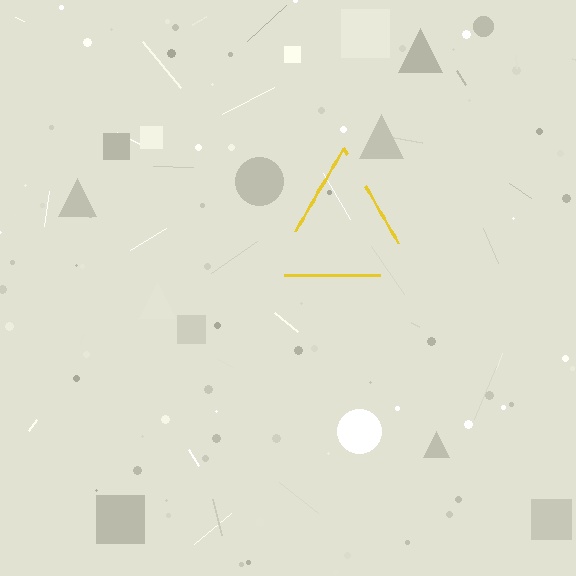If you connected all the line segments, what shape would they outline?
They would outline a triangle.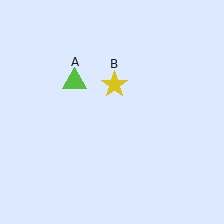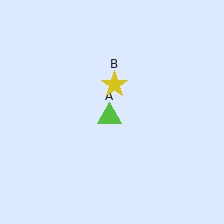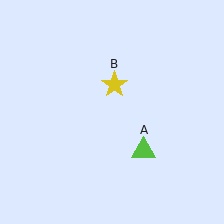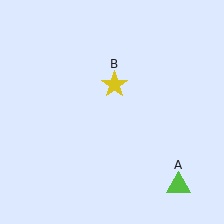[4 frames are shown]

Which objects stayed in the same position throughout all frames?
Yellow star (object B) remained stationary.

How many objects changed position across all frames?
1 object changed position: lime triangle (object A).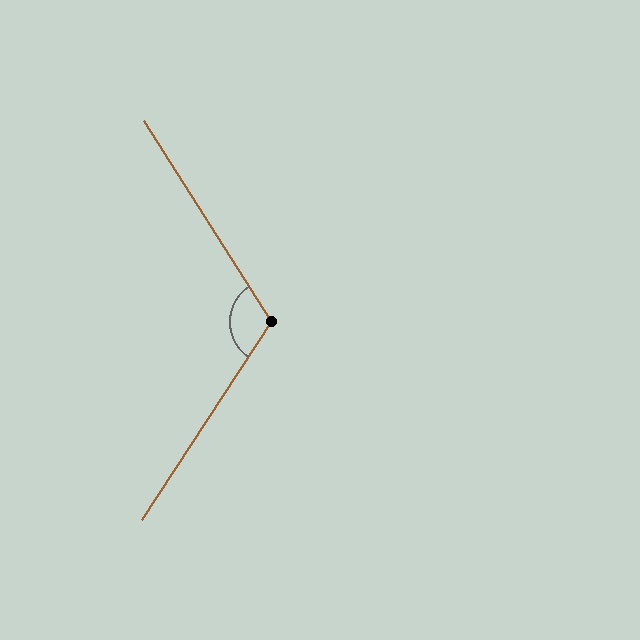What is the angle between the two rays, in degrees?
Approximately 114 degrees.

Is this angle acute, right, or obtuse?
It is obtuse.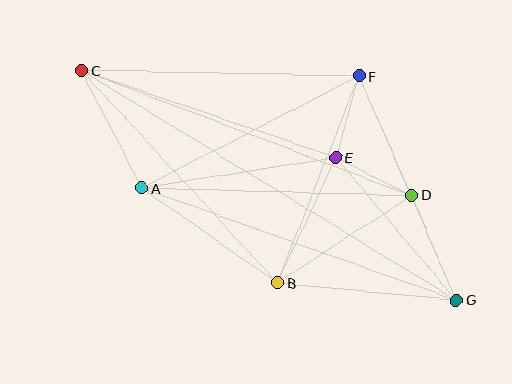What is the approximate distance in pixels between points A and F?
The distance between A and F is approximately 245 pixels.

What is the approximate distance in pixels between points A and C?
The distance between A and C is approximately 133 pixels.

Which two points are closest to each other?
Points E and F are closest to each other.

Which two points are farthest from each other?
Points C and G are farthest from each other.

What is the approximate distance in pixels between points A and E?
The distance between A and E is approximately 197 pixels.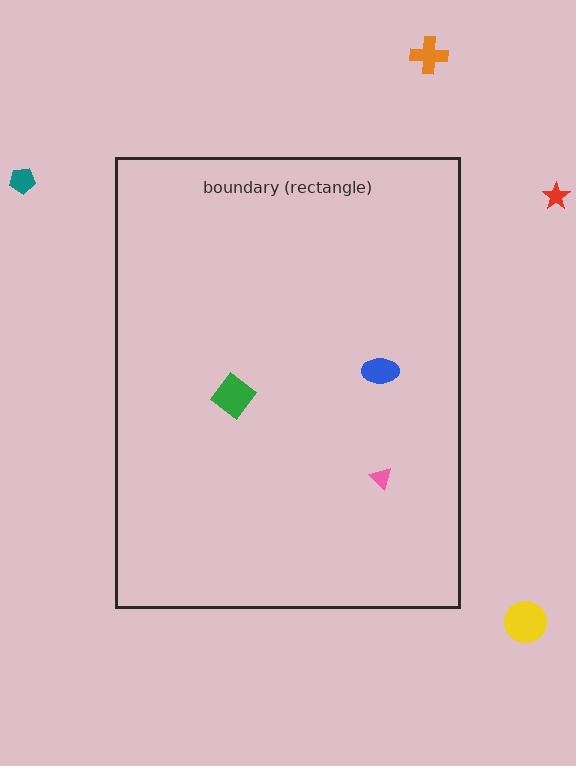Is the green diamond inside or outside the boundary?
Inside.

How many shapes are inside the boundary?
3 inside, 4 outside.